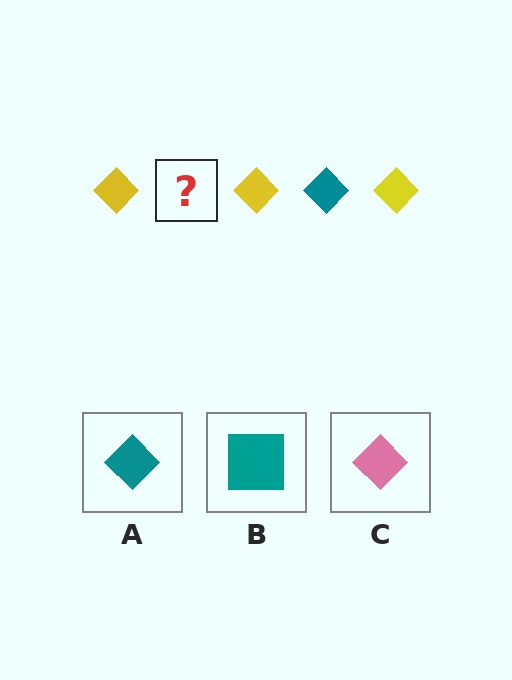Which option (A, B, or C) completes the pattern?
A.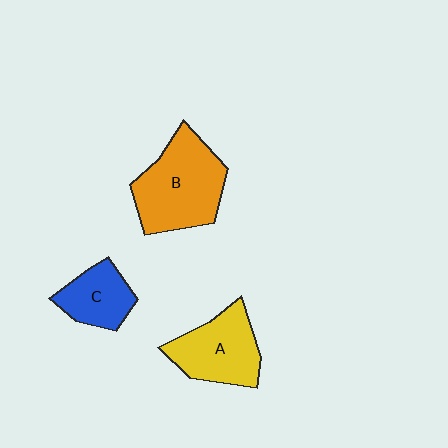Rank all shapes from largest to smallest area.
From largest to smallest: B (orange), A (yellow), C (blue).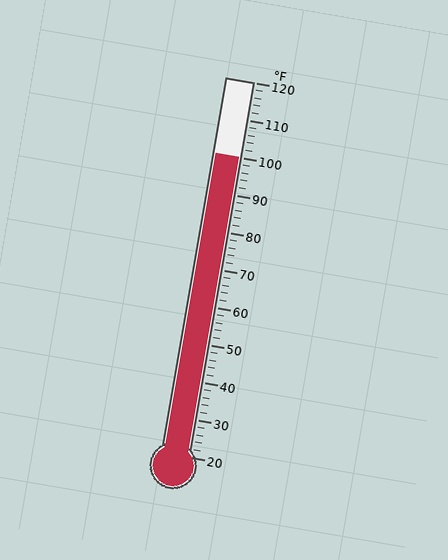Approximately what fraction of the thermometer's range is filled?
The thermometer is filled to approximately 80% of its range.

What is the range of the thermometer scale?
The thermometer scale ranges from 20°F to 120°F.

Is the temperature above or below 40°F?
The temperature is above 40°F.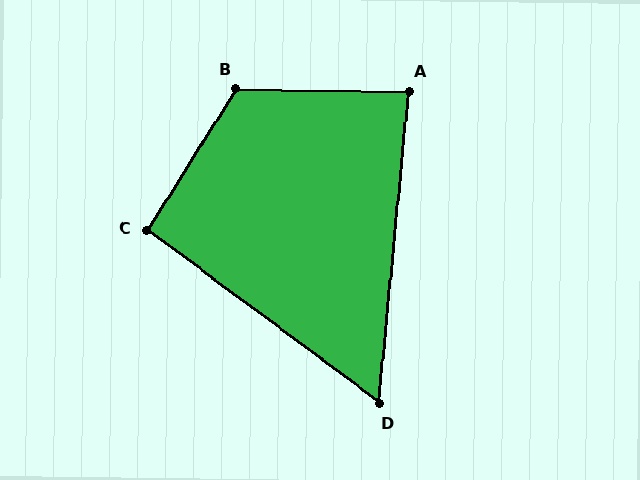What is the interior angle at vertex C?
Approximately 95 degrees (approximately right).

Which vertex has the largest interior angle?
B, at approximately 121 degrees.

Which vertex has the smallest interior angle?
D, at approximately 59 degrees.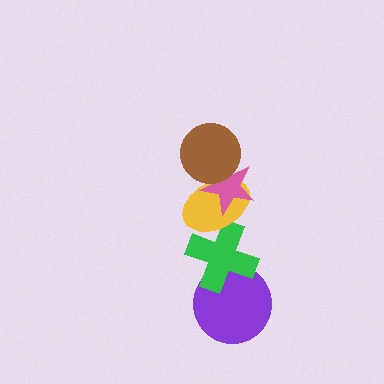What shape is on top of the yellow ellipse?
The pink star is on top of the yellow ellipse.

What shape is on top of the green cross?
The yellow ellipse is on top of the green cross.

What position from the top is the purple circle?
The purple circle is 5th from the top.